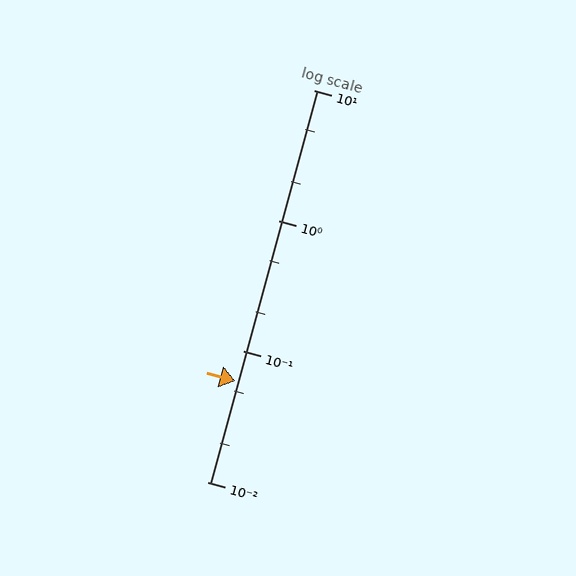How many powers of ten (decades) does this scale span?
The scale spans 3 decades, from 0.01 to 10.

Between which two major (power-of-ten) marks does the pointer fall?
The pointer is between 0.01 and 0.1.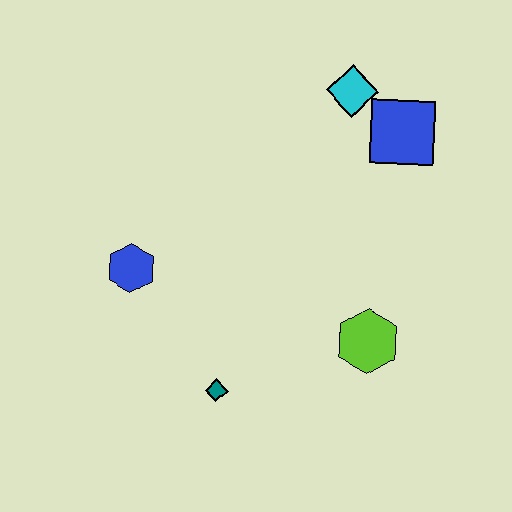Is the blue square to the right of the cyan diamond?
Yes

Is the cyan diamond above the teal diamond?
Yes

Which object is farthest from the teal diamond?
The cyan diamond is farthest from the teal diamond.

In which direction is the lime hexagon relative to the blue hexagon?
The lime hexagon is to the right of the blue hexagon.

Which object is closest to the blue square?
The cyan diamond is closest to the blue square.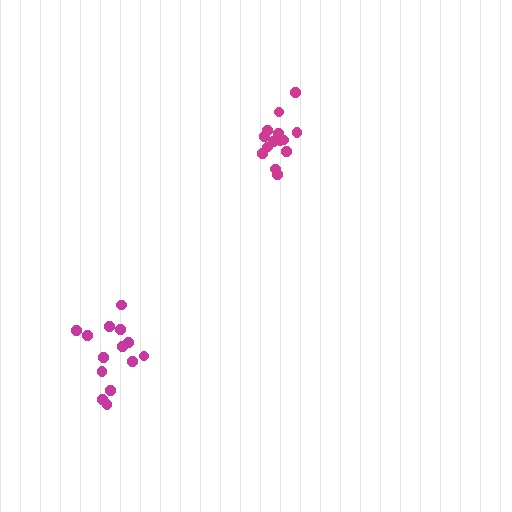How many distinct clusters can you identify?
There are 2 distinct clusters.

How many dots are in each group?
Group 1: 14 dots, Group 2: 14 dots (28 total).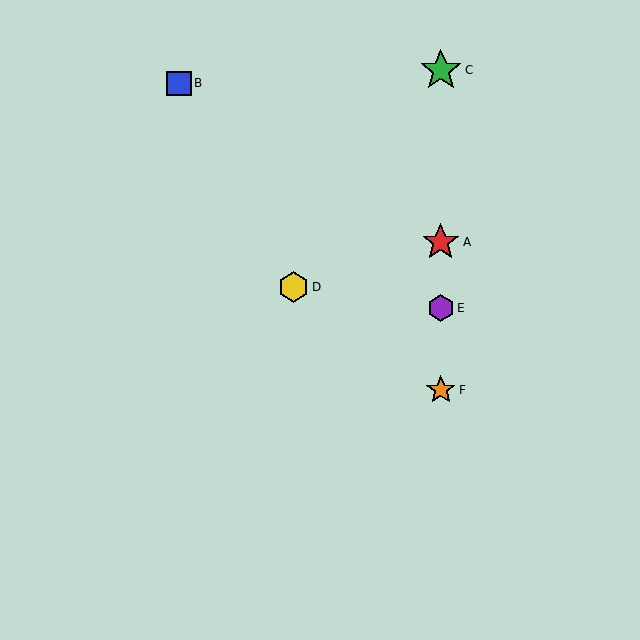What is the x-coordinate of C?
Object C is at x≈441.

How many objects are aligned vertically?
4 objects (A, C, E, F) are aligned vertically.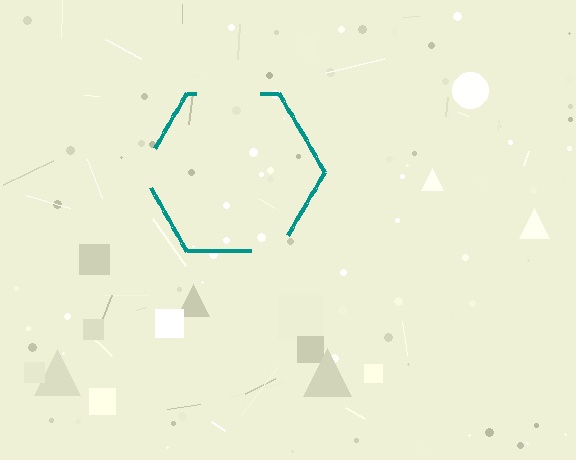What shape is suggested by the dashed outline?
The dashed outline suggests a hexagon.